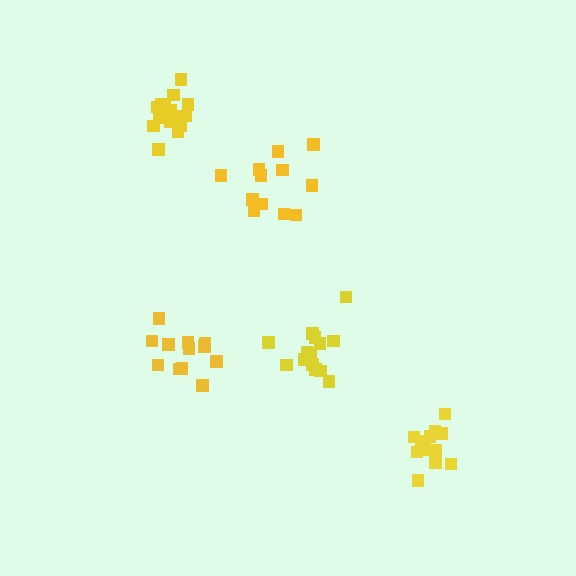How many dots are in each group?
Group 1: 12 dots, Group 2: 15 dots, Group 3: 12 dots, Group 4: 12 dots, Group 5: 14 dots (65 total).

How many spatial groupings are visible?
There are 5 spatial groupings.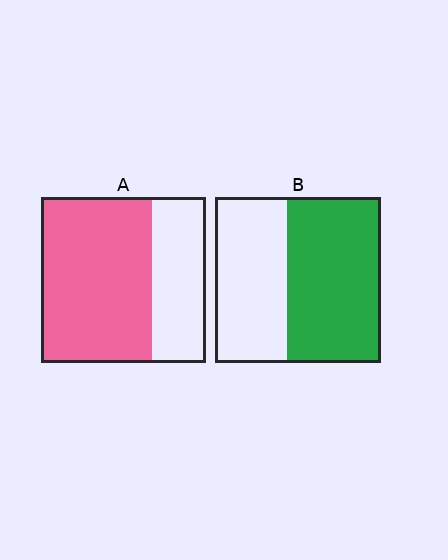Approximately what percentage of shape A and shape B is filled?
A is approximately 65% and B is approximately 55%.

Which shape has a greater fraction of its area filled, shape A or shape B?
Shape A.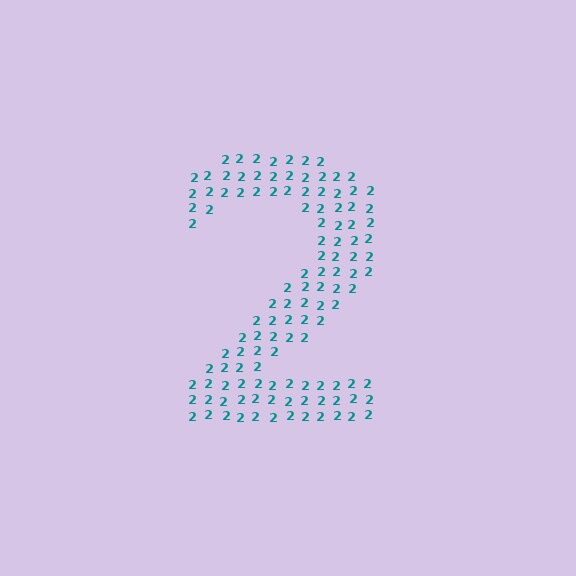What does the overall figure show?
The overall figure shows the digit 2.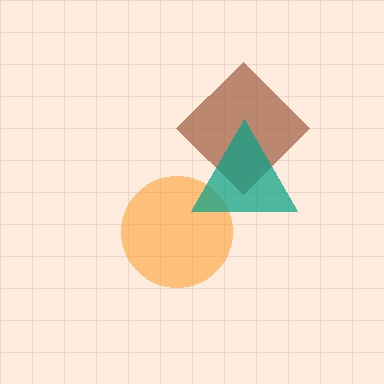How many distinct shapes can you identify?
There are 3 distinct shapes: an orange circle, a brown diamond, a teal triangle.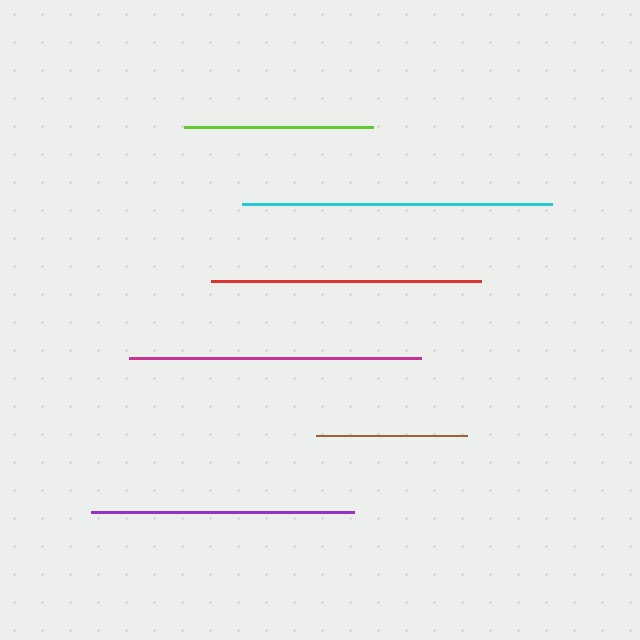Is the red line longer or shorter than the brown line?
The red line is longer than the brown line.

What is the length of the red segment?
The red segment is approximately 270 pixels long.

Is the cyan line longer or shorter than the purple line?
The cyan line is longer than the purple line.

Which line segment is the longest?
The cyan line is the longest at approximately 310 pixels.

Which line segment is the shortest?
The brown line is the shortest at approximately 151 pixels.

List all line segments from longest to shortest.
From longest to shortest: cyan, magenta, red, purple, lime, brown.